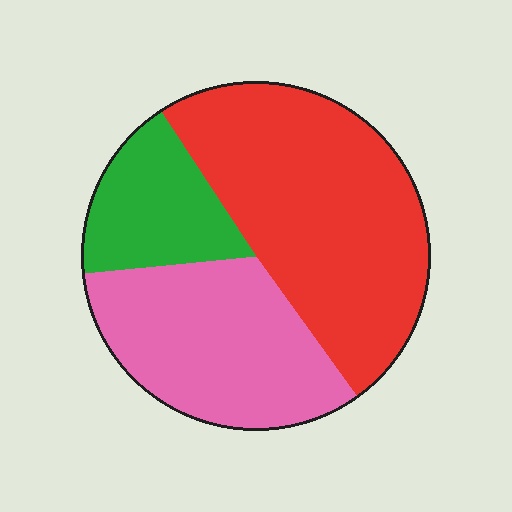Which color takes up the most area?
Red, at roughly 50%.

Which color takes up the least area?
Green, at roughly 15%.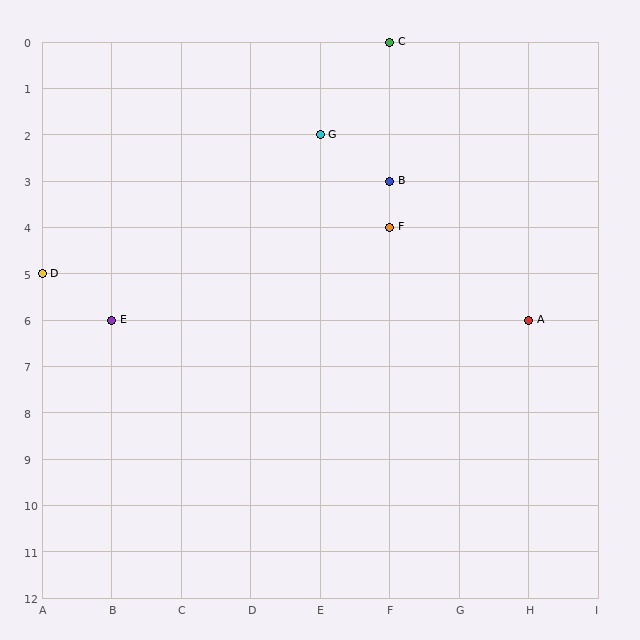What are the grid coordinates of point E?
Point E is at grid coordinates (B, 6).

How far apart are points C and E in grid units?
Points C and E are 4 columns and 6 rows apart (about 7.2 grid units diagonally).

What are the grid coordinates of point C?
Point C is at grid coordinates (F, 0).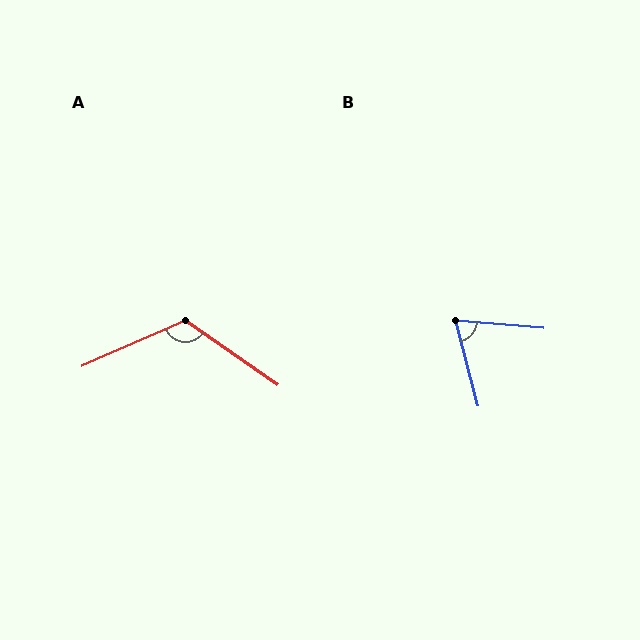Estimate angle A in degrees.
Approximately 121 degrees.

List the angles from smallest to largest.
B (70°), A (121°).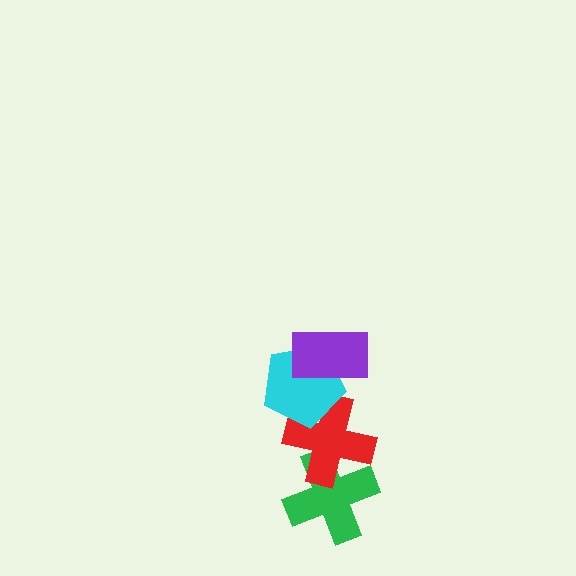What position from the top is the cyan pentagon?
The cyan pentagon is 2nd from the top.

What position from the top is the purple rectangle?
The purple rectangle is 1st from the top.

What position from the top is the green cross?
The green cross is 4th from the top.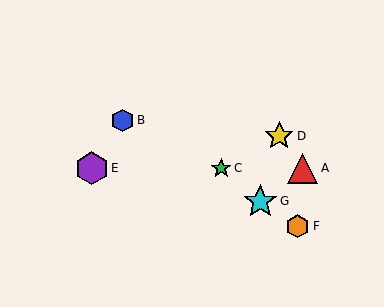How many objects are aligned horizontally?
3 objects (A, C, E) are aligned horizontally.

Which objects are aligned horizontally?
Objects A, C, E are aligned horizontally.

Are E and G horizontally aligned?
No, E is at y≈168 and G is at y≈201.